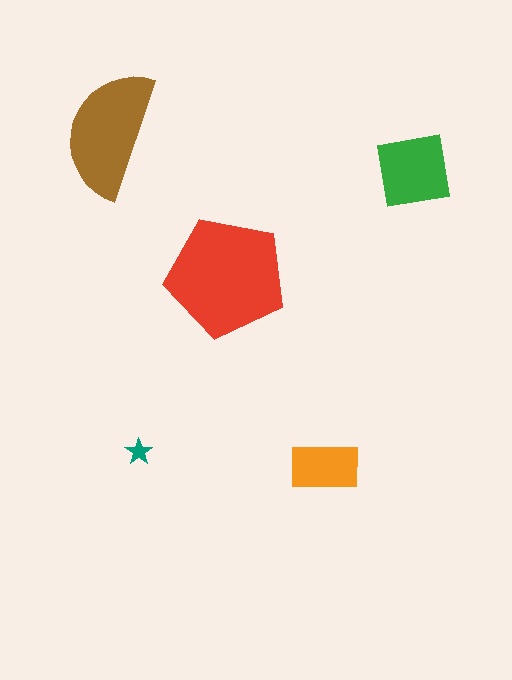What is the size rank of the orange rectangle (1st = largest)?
4th.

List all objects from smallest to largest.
The teal star, the orange rectangle, the green square, the brown semicircle, the red pentagon.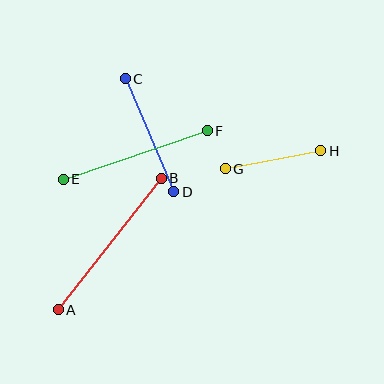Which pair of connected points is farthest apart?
Points A and B are farthest apart.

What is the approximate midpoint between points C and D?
The midpoint is at approximately (150, 135) pixels.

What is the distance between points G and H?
The distance is approximately 97 pixels.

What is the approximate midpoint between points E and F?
The midpoint is at approximately (135, 155) pixels.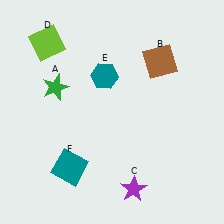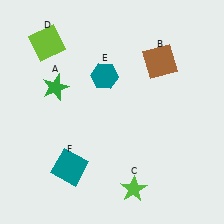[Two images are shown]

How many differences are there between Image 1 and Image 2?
There is 1 difference between the two images.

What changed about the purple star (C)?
In Image 1, C is purple. In Image 2, it changed to lime.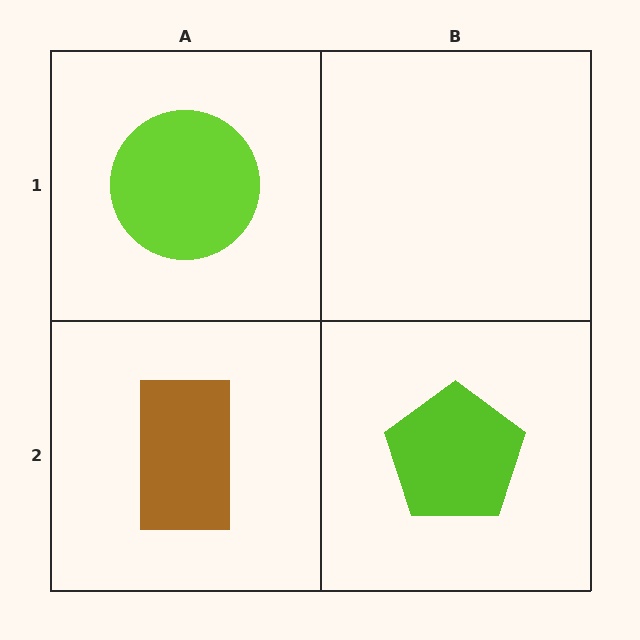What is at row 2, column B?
A lime pentagon.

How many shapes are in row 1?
1 shape.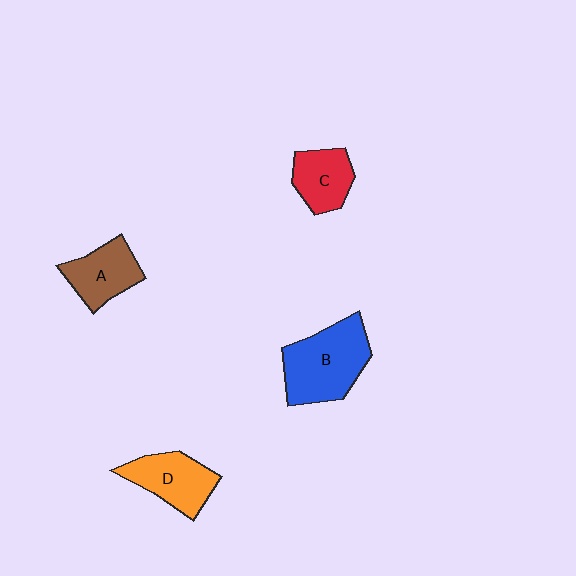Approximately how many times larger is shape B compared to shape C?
Approximately 1.7 times.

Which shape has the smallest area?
Shape C (red).